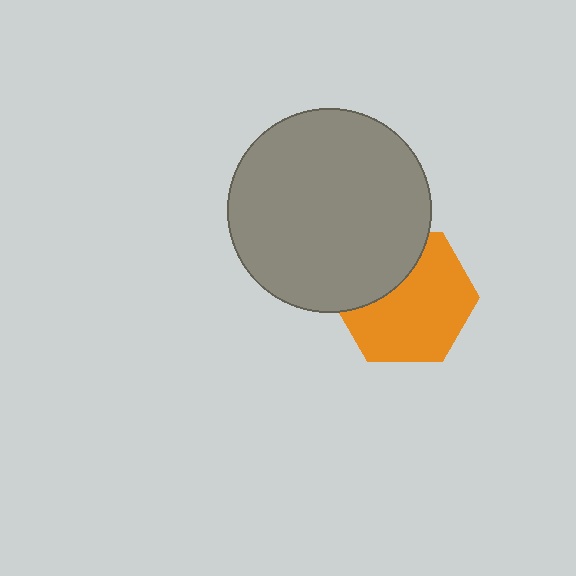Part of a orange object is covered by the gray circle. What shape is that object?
It is a hexagon.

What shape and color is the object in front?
The object in front is a gray circle.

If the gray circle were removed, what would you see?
You would see the complete orange hexagon.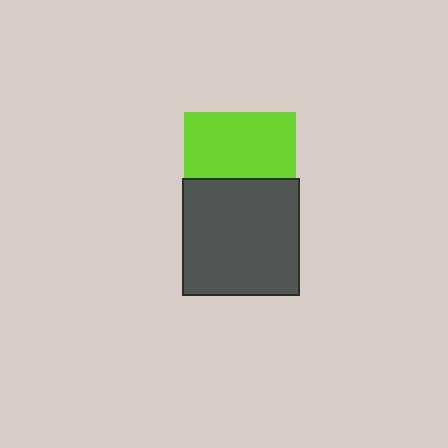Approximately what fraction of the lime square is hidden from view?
Roughly 42% of the lime square is hidden behind the dark gray square.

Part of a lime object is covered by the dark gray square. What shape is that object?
It is a square.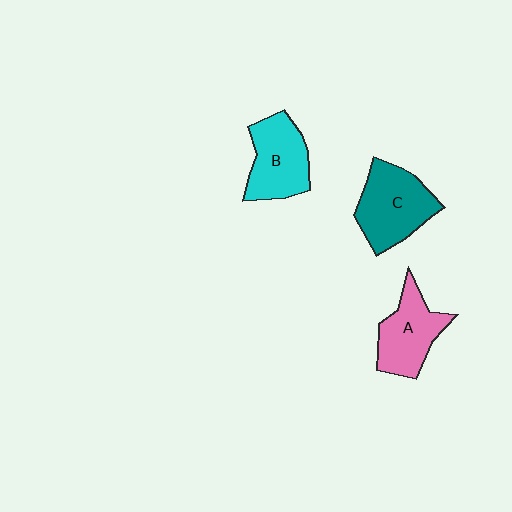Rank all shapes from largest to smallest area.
From largest to smallest: C (teal), B (cyan), A (pink).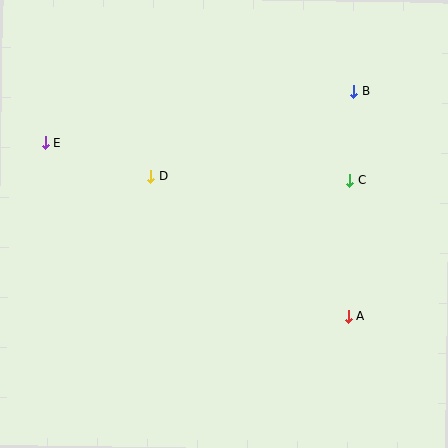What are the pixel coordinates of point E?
Point E is at (45, 142).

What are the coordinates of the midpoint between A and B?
The midpoint between A and B is at (351, 203).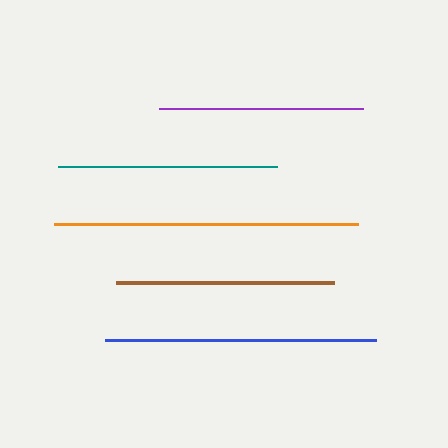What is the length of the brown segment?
The brown segment is approximately 218 pixels long.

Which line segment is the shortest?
The purple line is the shortest at approximately 205 pixels.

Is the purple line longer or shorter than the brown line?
The brown line is longer than the purple line.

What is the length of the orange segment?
The orange segment is approximately 305 pixels long.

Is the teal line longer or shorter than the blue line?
The blue line is longer than the teal line.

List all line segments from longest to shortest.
From longest to shortest: orange, blue, teal, brown, purple.